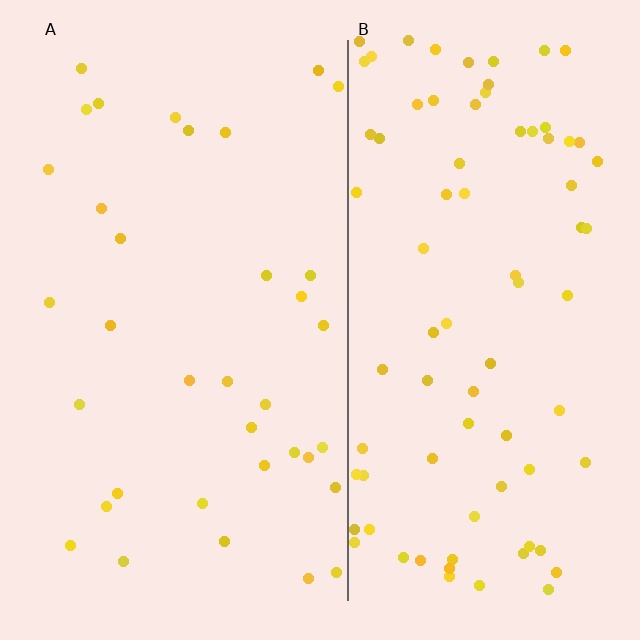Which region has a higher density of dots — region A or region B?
B (the right).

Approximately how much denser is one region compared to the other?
Approximately 2.3× — region B over region A.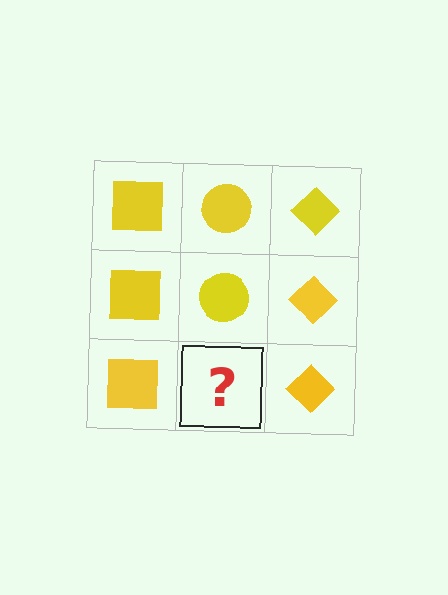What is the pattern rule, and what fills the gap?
The rule is that each column has a consistent shape. The gap should be filled with a yellow circle.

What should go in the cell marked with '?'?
The missing cell should contain a yellow circle.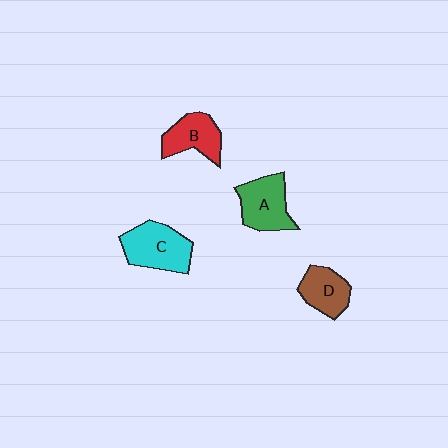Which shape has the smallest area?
Shape D (brown).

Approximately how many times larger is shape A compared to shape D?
Approximately 1.3 times.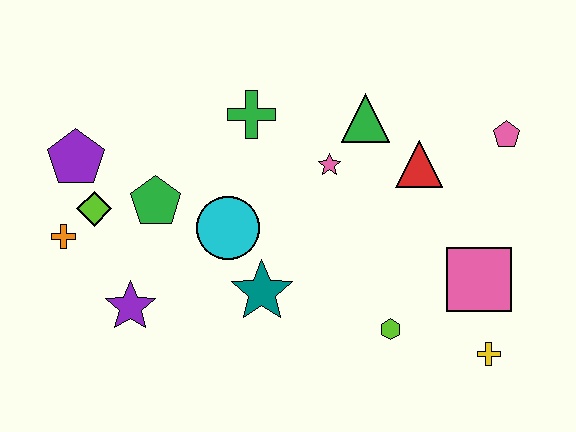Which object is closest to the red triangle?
The green triangle is closest to the red triangle.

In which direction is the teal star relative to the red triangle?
The teal star is to the left of the red triangle.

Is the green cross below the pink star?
No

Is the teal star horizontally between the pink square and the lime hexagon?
No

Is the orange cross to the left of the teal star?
Yes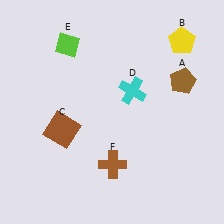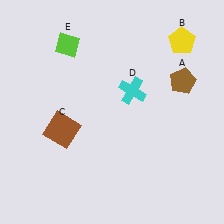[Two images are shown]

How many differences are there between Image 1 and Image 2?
There is 1 difference between the two images.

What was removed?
The brown cross (F) was removed in Image 2.